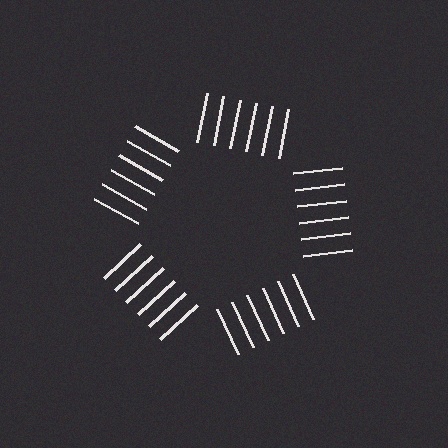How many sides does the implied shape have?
5 sides — the line-ends trace a pentagon.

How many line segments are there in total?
30 — 6 along each of the 5 edges.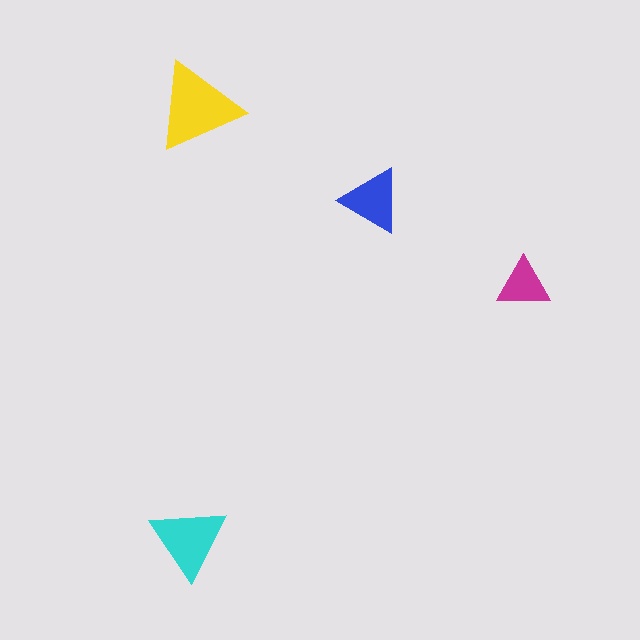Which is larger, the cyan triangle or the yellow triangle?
The yellow one.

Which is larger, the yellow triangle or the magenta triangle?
The yellow one.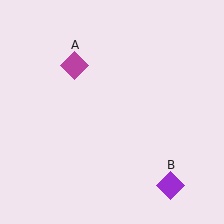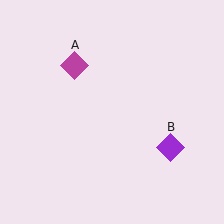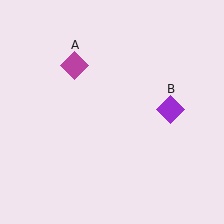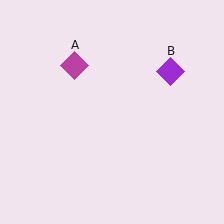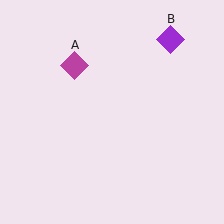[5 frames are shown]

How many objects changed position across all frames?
1 object changed position: purple diamond (object B).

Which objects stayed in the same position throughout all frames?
Magenta diamond (object A) remained stationary.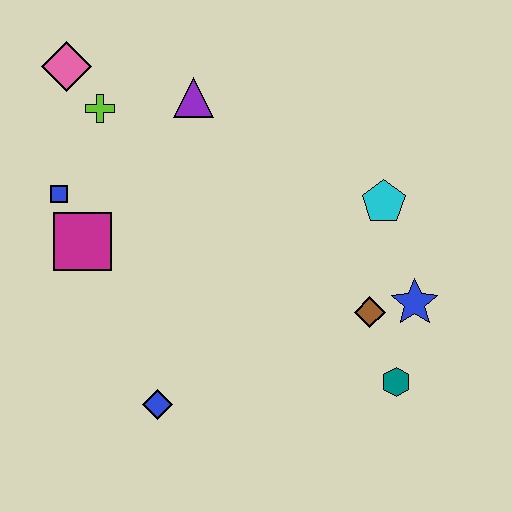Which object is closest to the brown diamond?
The blue star is closest to the brown diamond.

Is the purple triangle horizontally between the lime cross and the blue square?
No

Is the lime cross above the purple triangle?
No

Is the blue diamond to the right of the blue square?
Yes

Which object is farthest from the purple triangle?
The teal hexagon is farthest from the purple triangle.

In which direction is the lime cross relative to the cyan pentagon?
The lime cross is to the left of the cyan pentagon.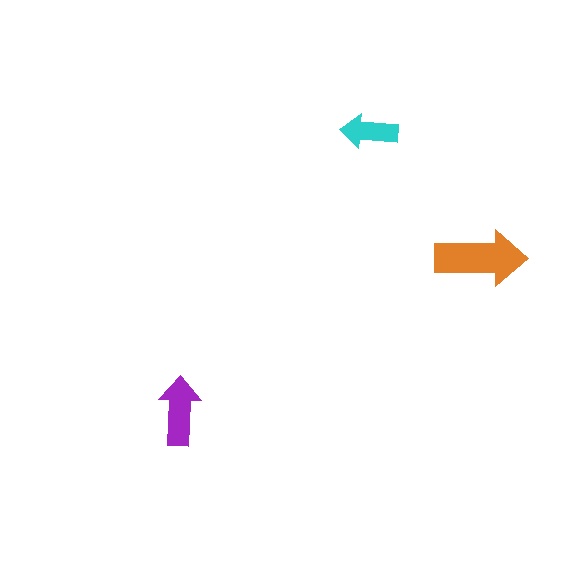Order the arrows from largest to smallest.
the orange one, the purple one, the cyan one.